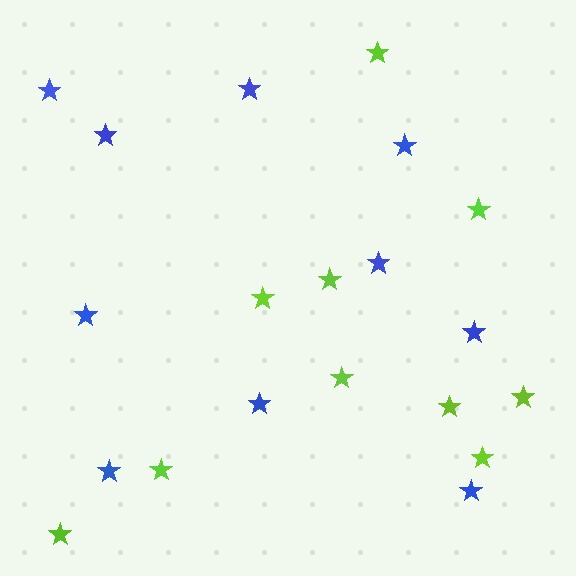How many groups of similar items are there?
There are 2 groups: one group of blue stars (10) and one group of lime stars (10).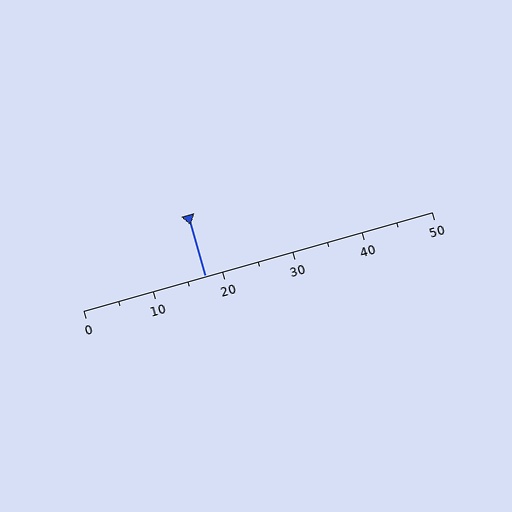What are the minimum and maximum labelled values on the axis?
The axis runs from 0 to 50.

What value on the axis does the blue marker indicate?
The marker indicates approximately 17.5.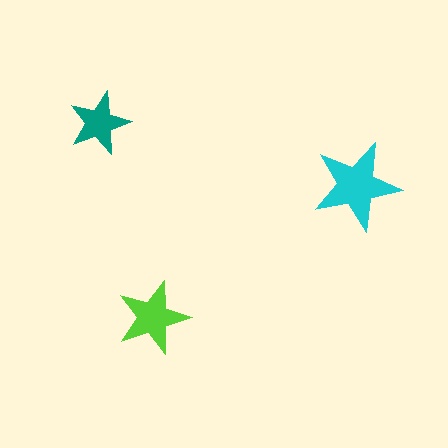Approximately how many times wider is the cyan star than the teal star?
About 1.5 times wider.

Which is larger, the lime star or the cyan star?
The cyan one.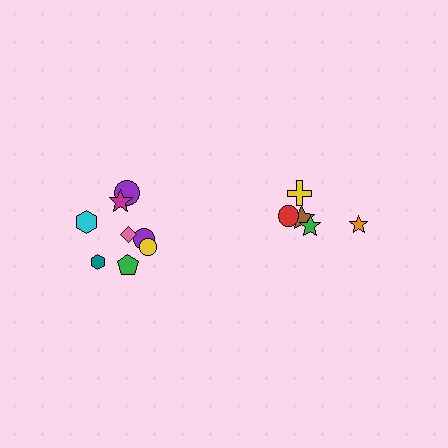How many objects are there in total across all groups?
There are 13 objects.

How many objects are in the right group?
There are 5 objects.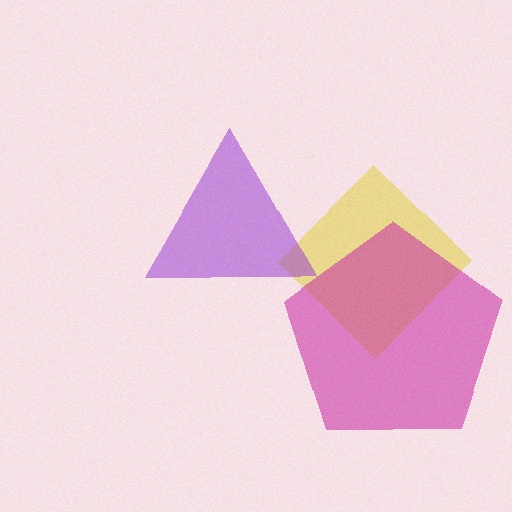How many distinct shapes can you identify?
There are 3 distinct shapes: a yellow diamond, a magenta pentagon, a purple triangle.